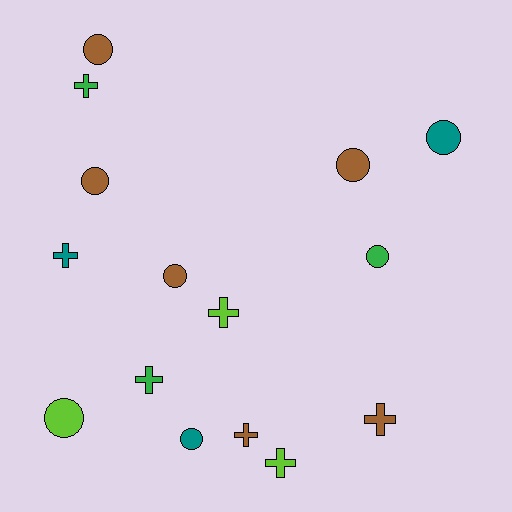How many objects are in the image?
There are 15 objects.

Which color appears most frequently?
Brown, with 6 objects.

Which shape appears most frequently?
Circle, with 8 objects.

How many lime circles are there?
There is 1 lime circle.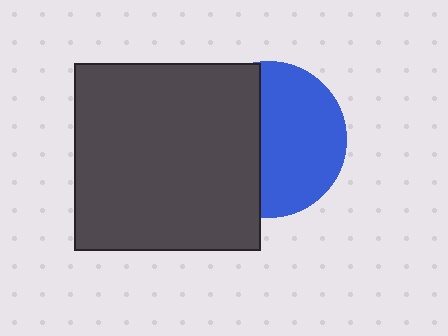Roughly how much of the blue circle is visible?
About half of it is visible (roughly 56%).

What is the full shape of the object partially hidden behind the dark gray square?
The partially hidden object is a blue circle.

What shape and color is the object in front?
The object in front is a dark gray square.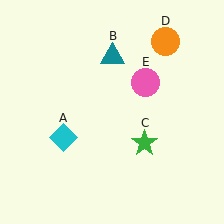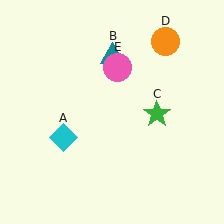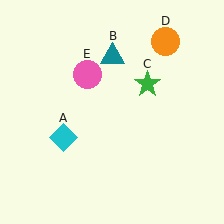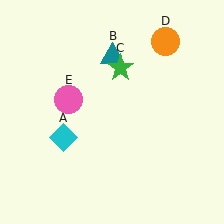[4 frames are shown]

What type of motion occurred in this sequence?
The green star (object C), pink circle (object E) rotated counterclockwise around the center of the scene.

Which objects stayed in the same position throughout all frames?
Cyan diamond (object A) and teal triangle (object B) and orange circle (object D) remained stationary.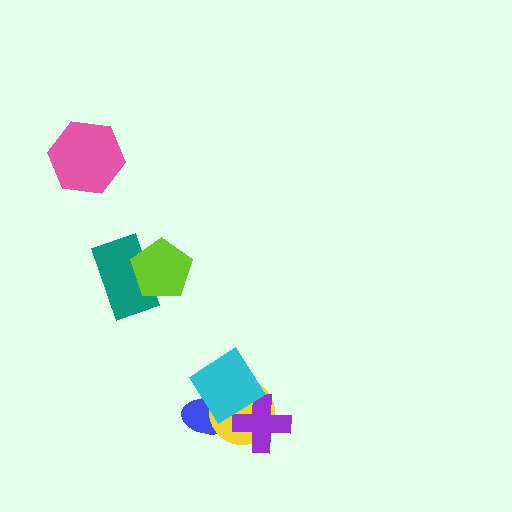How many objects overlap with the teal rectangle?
1 object overlaps with the teal rectangle.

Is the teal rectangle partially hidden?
Yes, it is partially covered by another shape.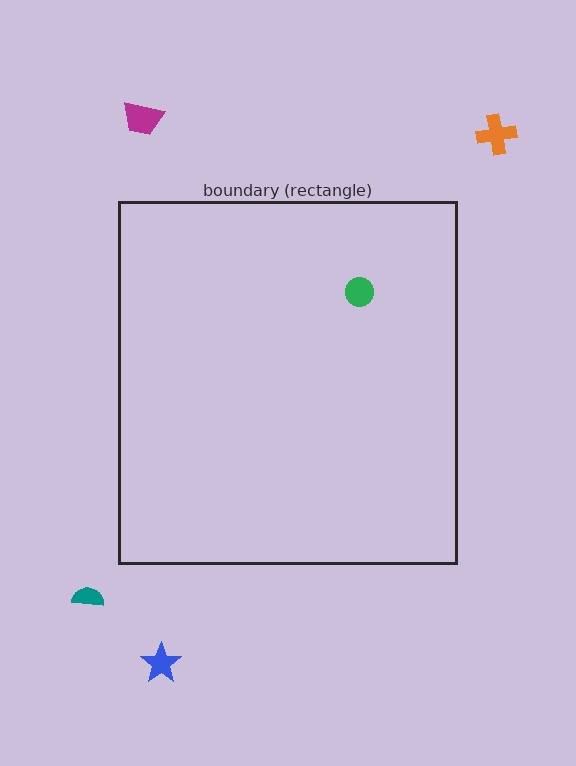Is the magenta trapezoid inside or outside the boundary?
Outside.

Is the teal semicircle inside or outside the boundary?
Outside.